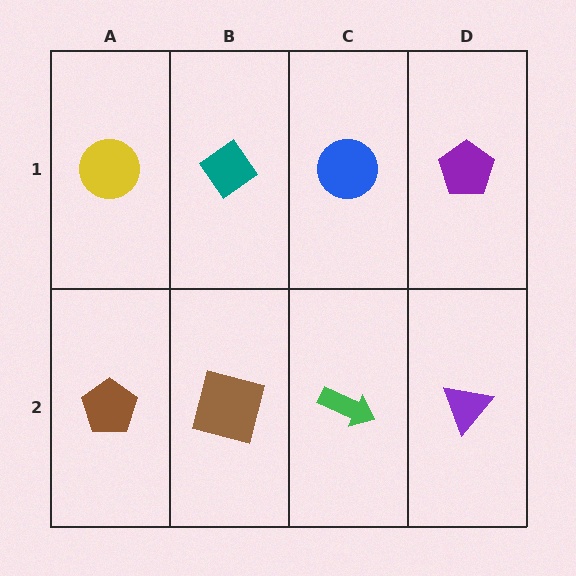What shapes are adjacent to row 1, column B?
A brown square (row 2, column B), a yellow circle (row 1, column A), a blue circle (row 1, column C).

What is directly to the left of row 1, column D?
A blue circle.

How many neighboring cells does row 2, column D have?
2.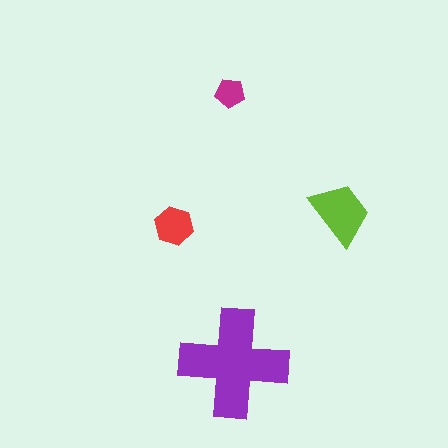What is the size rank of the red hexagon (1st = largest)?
3rd.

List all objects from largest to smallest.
The purple cross, the lime trapezoid, the red hexagon, the magenta pentagon.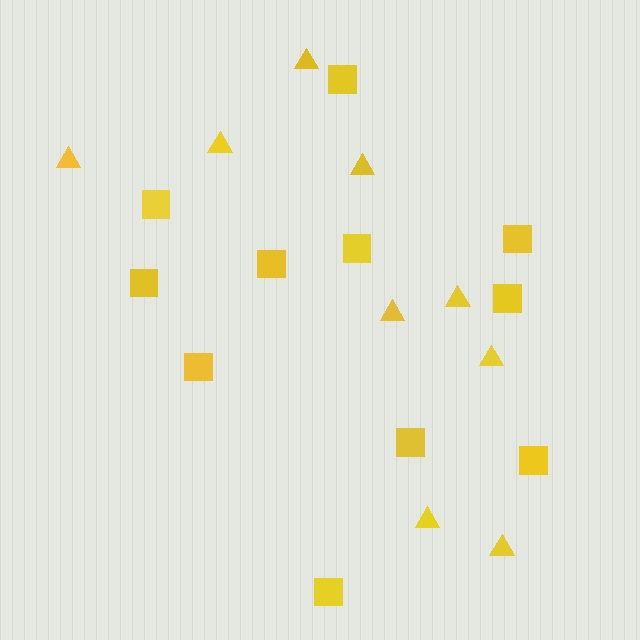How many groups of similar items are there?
There are 2 groups: one group of triangles (9) and one group of squares (11).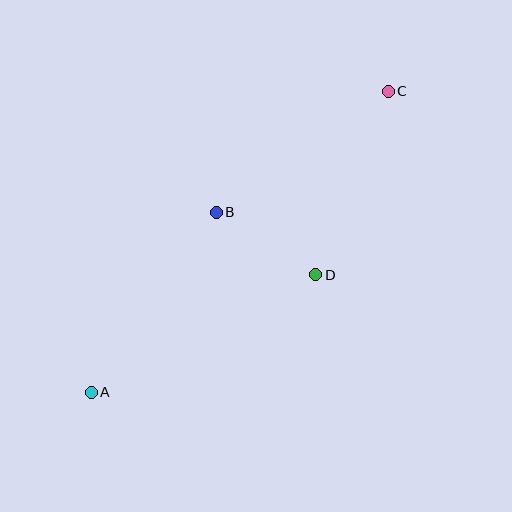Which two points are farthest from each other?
Points A and C are farthest from each other.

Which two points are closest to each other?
Points B and D are closest to each other.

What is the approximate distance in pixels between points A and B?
The distance between A and B is approximately 219 pixels.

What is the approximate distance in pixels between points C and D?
The distance between C and D is approximately 197 pixels.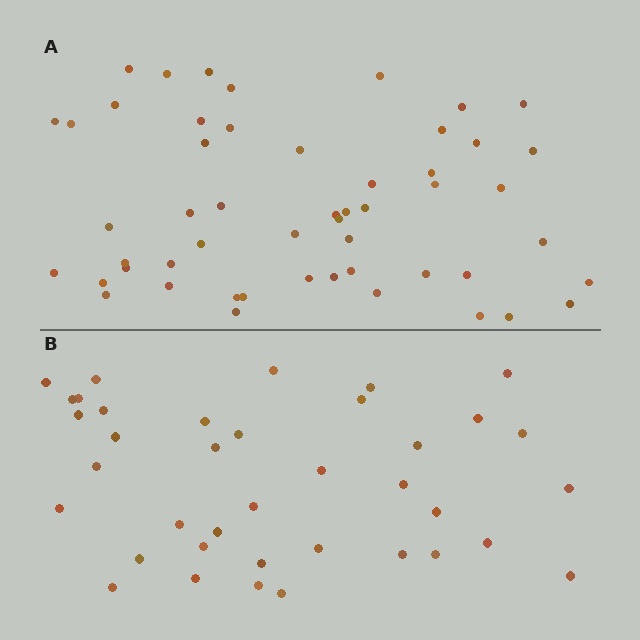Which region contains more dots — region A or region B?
Region A (the top region) has more dots.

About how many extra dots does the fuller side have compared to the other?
Region A has approximately 15 more dots than region B.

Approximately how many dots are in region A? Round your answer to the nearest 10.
About 50 dots. (The exact count is 52, which rounds to 50.)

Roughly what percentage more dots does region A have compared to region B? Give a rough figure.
About 35% more.